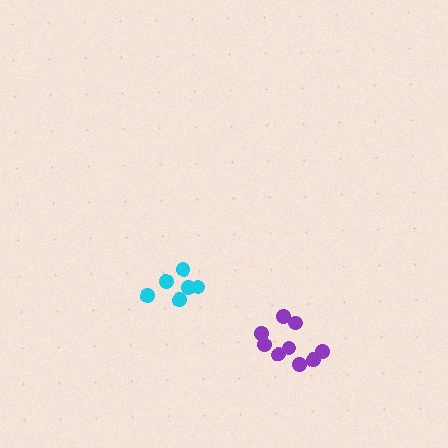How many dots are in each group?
Group 1: 6 dots, Group 2: 9 dots (15 total).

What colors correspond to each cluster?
The clusters are colored: cyan, purple.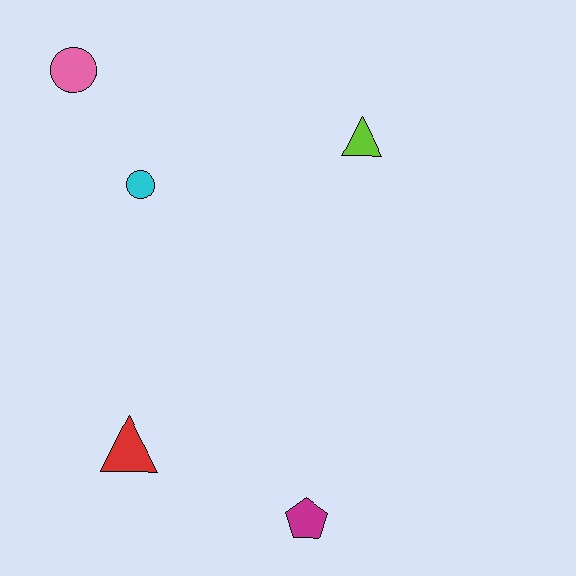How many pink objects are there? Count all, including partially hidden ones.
There is 1 pink object.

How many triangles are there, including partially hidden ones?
There are 2 triangles.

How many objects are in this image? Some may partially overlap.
There are 5 objects.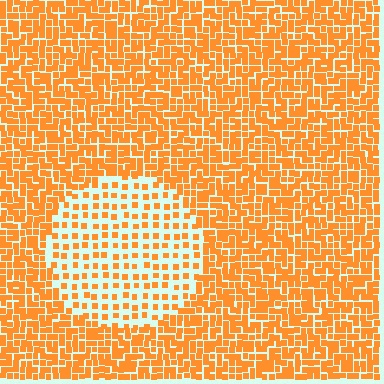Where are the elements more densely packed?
The elements are more densely packed outside the circle boundary.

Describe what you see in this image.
The image contains small orange elements arranged at two different densities. A circle-shaped region is visible where the elements are less densely packed than the surrounding area.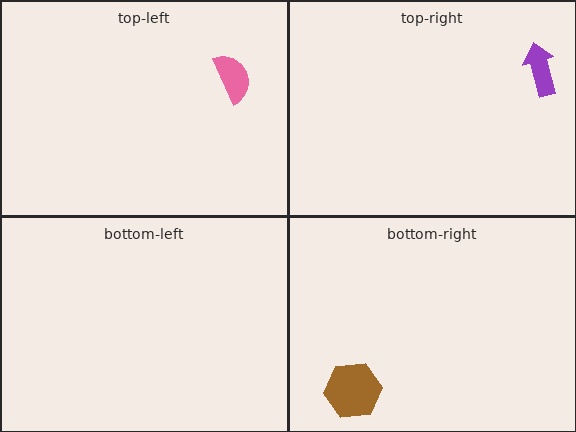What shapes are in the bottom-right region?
The brown hexagon.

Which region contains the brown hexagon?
The bottom-right region.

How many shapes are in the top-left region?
1.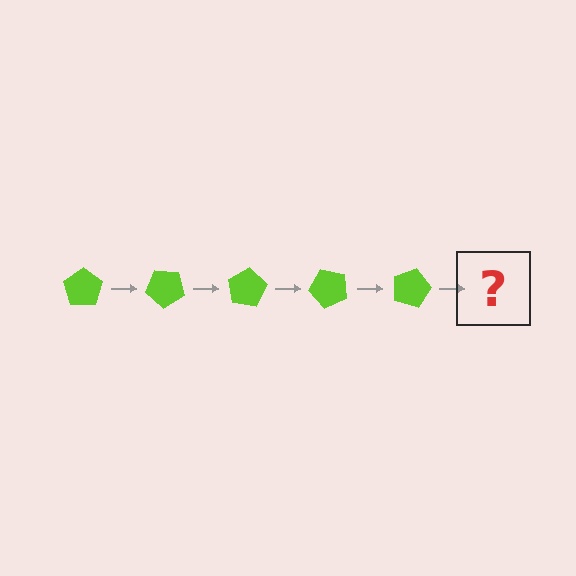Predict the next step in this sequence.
The next step is a lime pentagon rotated 200 degrees.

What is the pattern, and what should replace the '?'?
The pattern is that the pentagon rotates 40 degrees each step. The '?' should be a lime pentagon rotated 200 degrees.